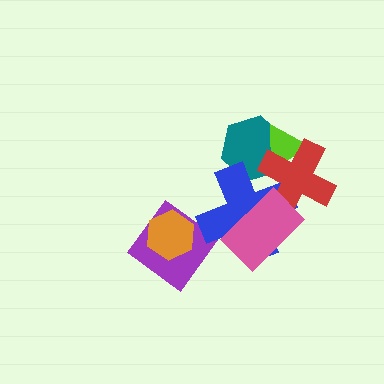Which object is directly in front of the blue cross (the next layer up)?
The red cross is directly in front of the blue cross.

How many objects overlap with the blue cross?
4 objects overlap with the blue cross.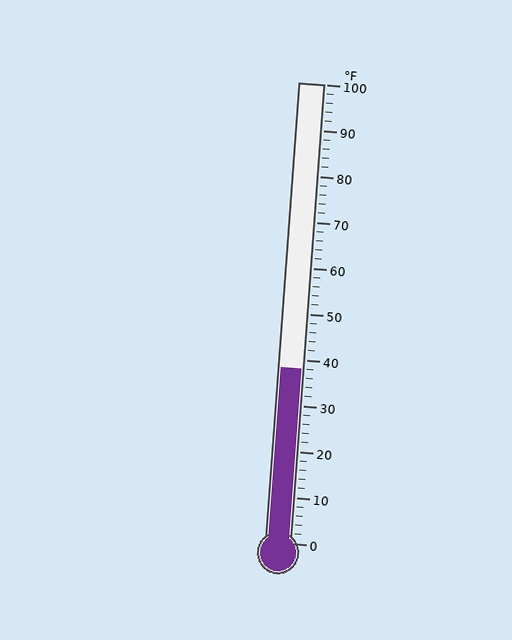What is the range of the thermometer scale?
The thermometer scale ranges from 0°F to 100°F.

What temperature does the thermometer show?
The thermometer shows approximately 38°F.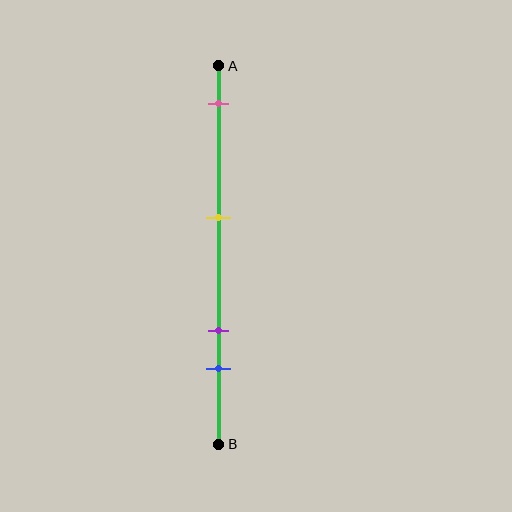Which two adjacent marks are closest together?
The purple and blue marks are the closest adjacent pair.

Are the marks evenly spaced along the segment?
No, the marks are not evenly spaced.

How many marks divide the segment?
There are 4 marks dividing the segment.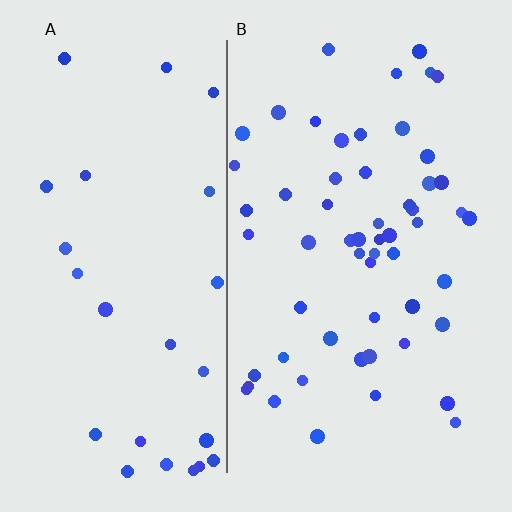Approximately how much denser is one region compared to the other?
Approximately 2.1× — region B over region A.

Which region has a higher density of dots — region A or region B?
B (the right).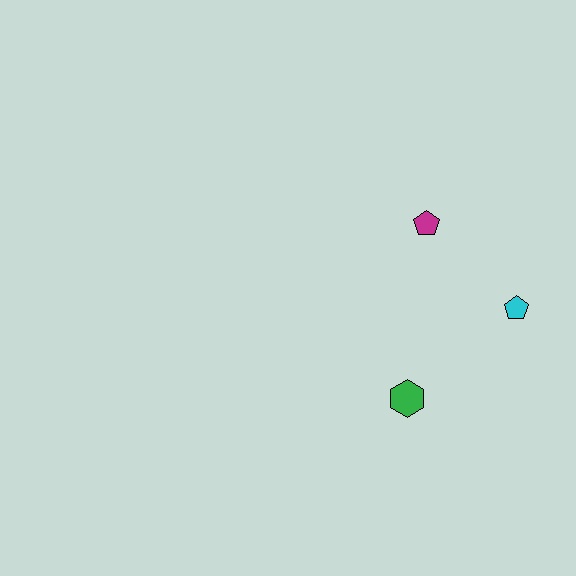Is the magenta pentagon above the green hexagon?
Yes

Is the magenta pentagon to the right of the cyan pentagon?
No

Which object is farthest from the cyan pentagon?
The green hexagon is farthest from the cyan pentagon.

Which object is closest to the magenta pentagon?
The cyan pentagon is closest to the magenta pentagon.